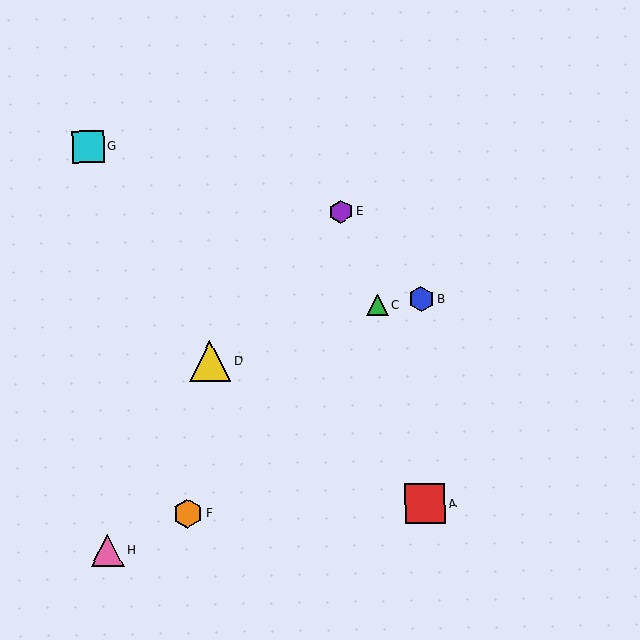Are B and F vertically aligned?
No, B is at x≈421 and F is at x≈187.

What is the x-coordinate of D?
Object D is at x≈210.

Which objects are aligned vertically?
Objects A, B are aligned vertically.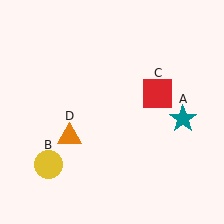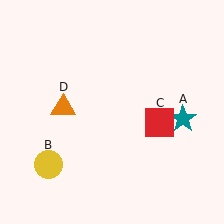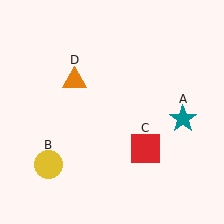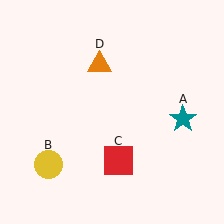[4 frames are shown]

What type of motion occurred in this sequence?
The red square (object C), orange triangle (object D) rotated clockwise around the center of the scene.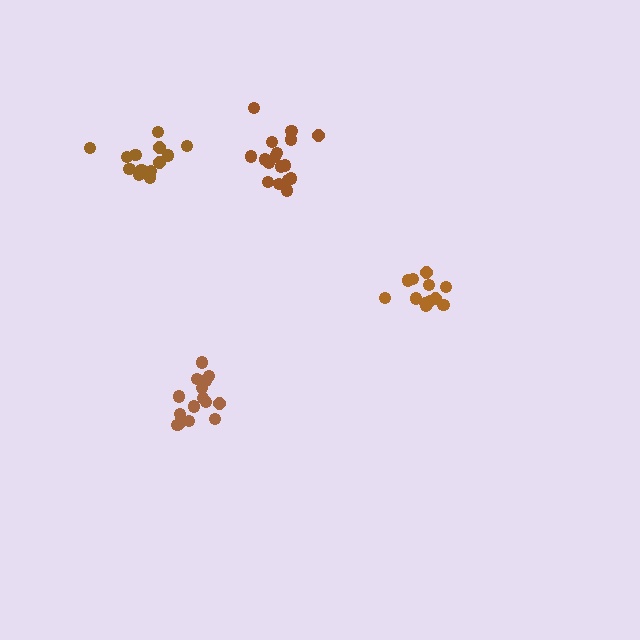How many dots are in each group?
Group 1: 16 dots, Group 2: 13 dots, Group 3: 17 dots, Group 4: 14 dots (60 total).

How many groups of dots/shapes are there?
There are 4 groups.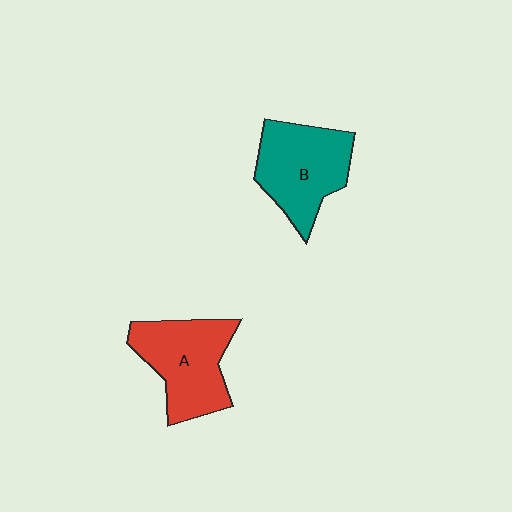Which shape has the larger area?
Shape A (red).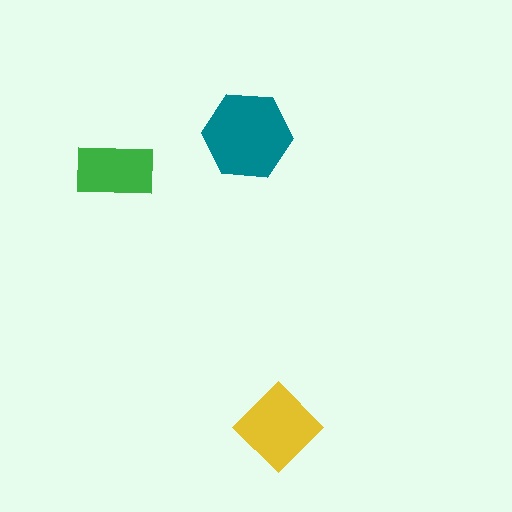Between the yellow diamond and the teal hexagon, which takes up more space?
The teal hexagon.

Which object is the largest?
The teal hexagon.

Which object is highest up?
The teal hexagon is topmost.